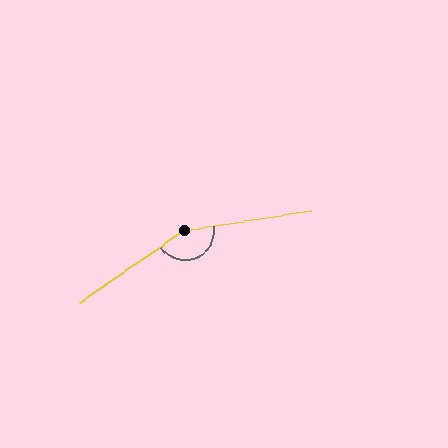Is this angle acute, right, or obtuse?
It is obtuse.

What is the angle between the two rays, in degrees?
Approximately 155 degrees.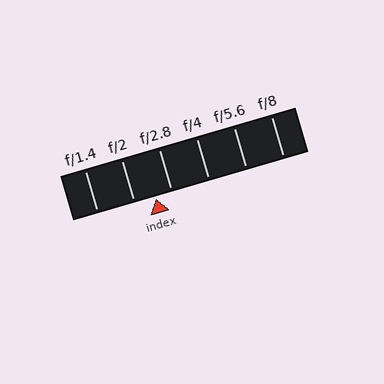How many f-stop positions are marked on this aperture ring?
There are 6 f-stop positions marked.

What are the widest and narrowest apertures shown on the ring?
The widest aperture shown is f/1.4 and the narrowest is f/8.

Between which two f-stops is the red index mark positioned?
The index mark is between f/2 and f/2.8.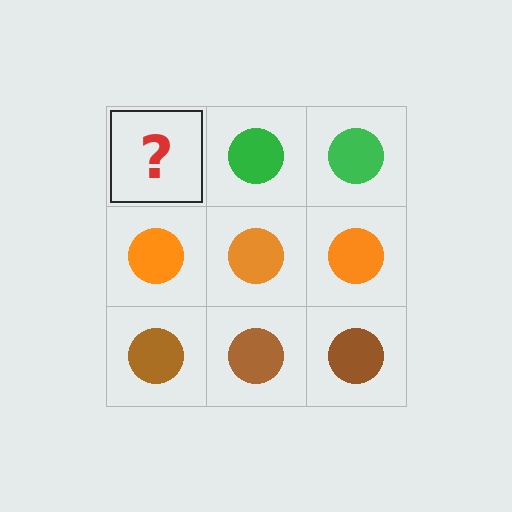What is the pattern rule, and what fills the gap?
The rule is that each row has a consistent color. The gap should be filled with a green circle.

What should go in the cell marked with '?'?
The missing cell should contain a green circle.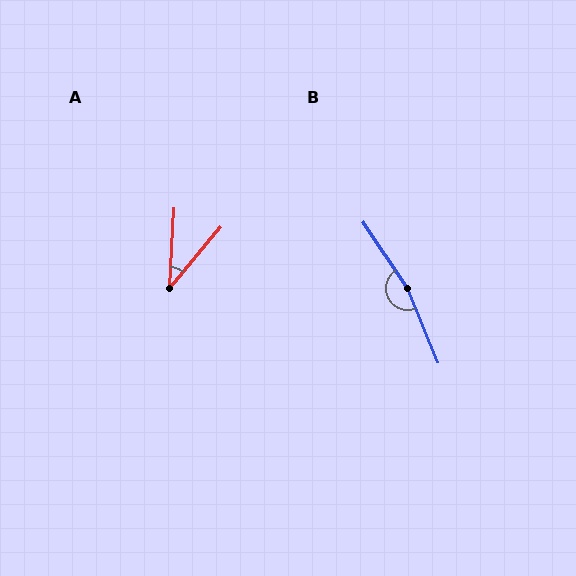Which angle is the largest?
B, at approximately 169 degrees.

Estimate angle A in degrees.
Approximately 37 degrees.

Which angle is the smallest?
A, at approximately 37 degrees.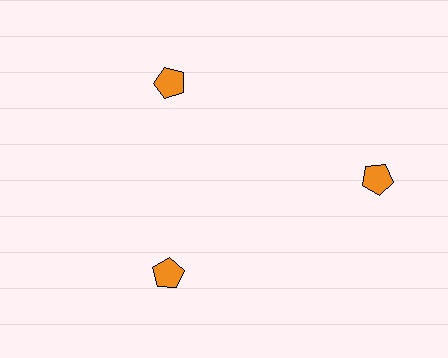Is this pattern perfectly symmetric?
No. The 3 orange pentagons are arranged in a ring, but one element near the 3 o'clock position is pushed outward from the center, breaking the 3-fold rotational symmetry.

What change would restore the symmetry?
The symmetry would be restored by moving it inward, back onto the ring so that all 3 pentagons sit at equal angles and equal distance from the center.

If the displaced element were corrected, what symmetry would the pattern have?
It would have 3-fold rotational symmetry — the pattern would map onto itself every 120 degrees.